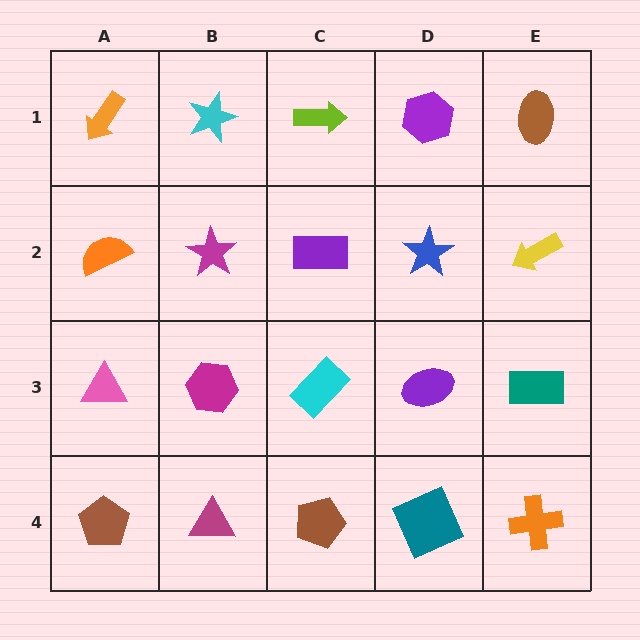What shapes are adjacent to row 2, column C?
A lime arrow (row 1, column C), a cyan rectangle (row 3, column C), a magenta star (row 2, column B), a blue star (row 2, column D).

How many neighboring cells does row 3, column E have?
3.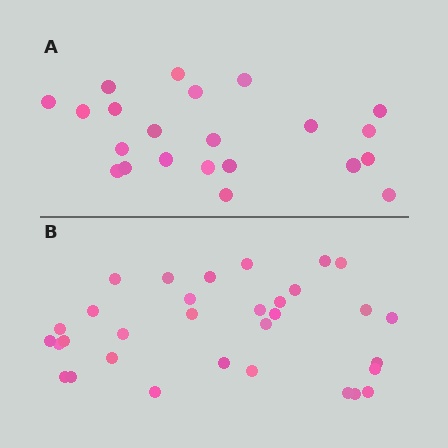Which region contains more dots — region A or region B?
Region B (the bottom region) has more dots.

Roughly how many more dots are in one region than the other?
Region B has roughly 10 or so more dots than region A.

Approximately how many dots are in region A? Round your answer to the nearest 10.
About 20 dots. (The exact count is 22, which rounds to 20.)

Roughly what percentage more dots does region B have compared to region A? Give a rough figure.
About 45% more.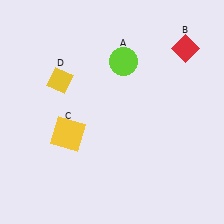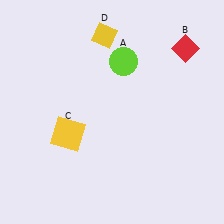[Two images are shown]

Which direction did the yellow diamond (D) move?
The yellow diamond (D) moved up.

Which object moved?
The yellow diamond (D) moved up.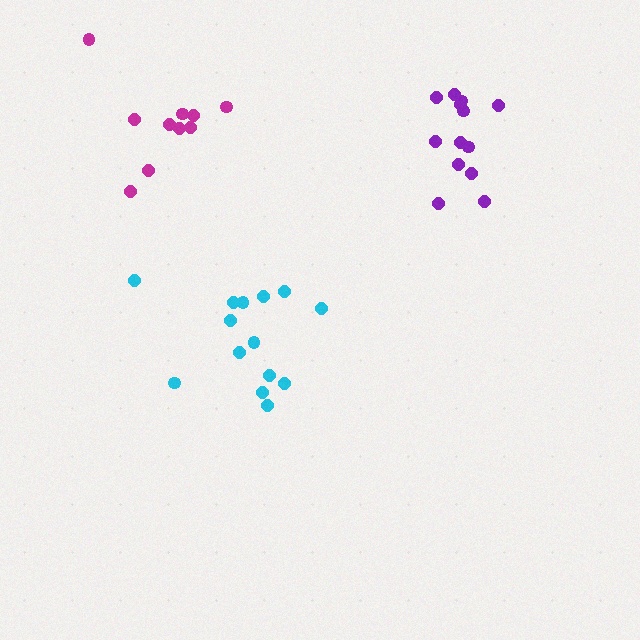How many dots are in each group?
Group 1: 13 dots, Group 2: 14 dots, Group 3: 10 dots (37 total).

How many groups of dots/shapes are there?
There are 3 groups.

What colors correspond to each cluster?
The clusters are colored: purple, cyan, magenta.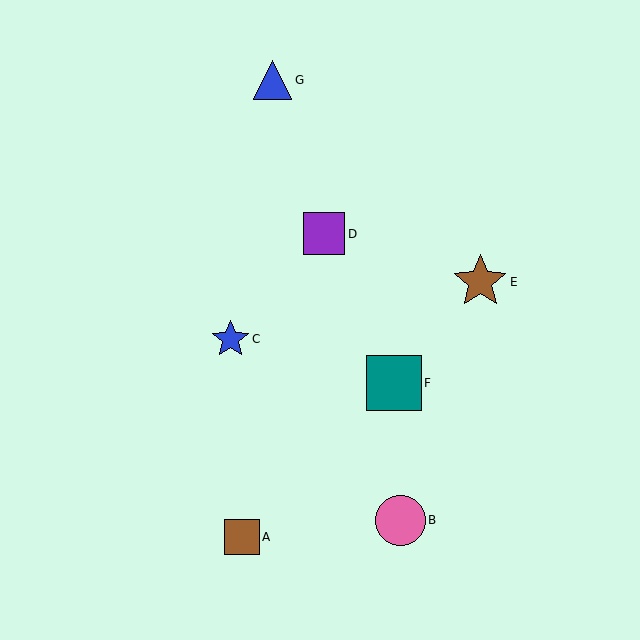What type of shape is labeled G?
Shape G is a blue triangle.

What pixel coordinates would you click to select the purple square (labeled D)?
Click at (324, 234) to select the purple square D.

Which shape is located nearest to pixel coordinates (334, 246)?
The purple square (labeled D) at (324, 234) is nearest to that location.